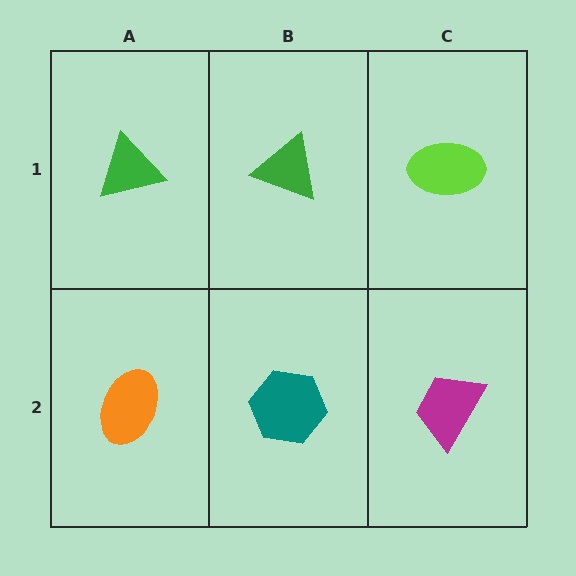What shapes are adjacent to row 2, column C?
A lime ellipse (row 1, column C), a teal hexagon (row 2, column B).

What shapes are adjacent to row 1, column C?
A magenta trapezoid (row 2, column C), a green triangle (row 1, column B).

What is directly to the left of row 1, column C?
A green triangle.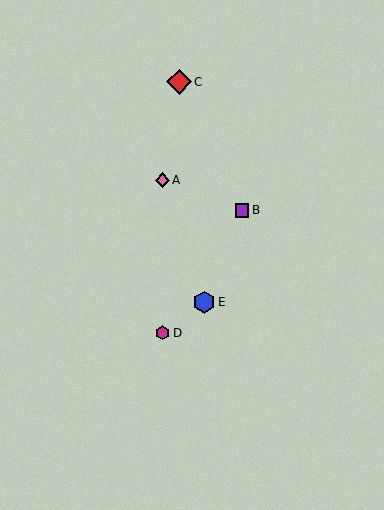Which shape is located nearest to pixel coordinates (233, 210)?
The purple square (labeled B) at (242, 210) is nearest to that location.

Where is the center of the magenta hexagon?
The center of the magenta hexagon is at (162, 333).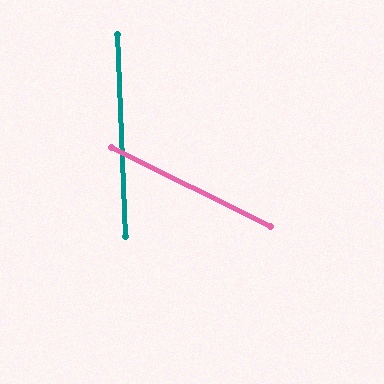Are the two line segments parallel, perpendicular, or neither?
Neither parallel nor perpendicular — they differ by about 62°.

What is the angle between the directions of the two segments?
Approximately 62 degrees.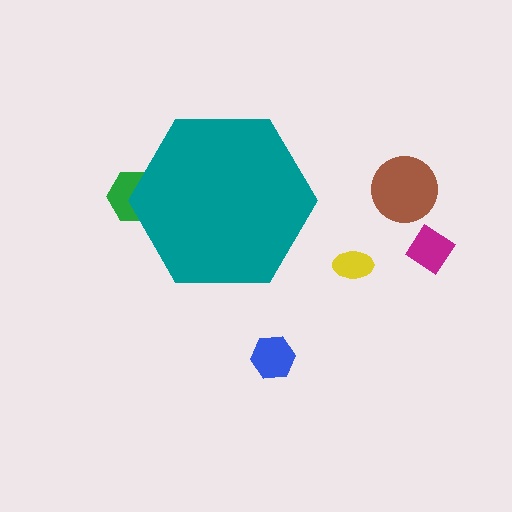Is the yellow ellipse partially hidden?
No, the yellow ellipse is fully visible.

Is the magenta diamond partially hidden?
No, the magenta diamond is fully visible.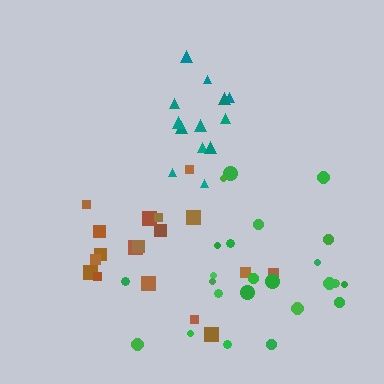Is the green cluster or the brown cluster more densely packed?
Green.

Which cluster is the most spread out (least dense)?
Brown.